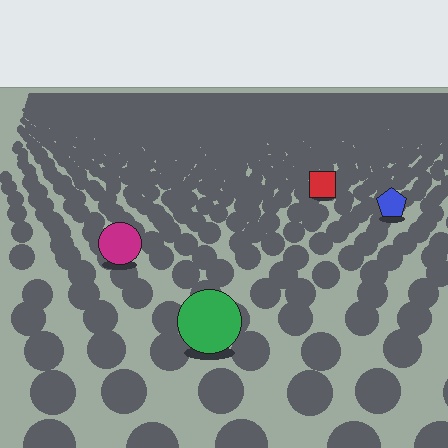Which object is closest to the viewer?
The green circle is closest. The texture marks near it are larger and more spread out.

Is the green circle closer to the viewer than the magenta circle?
Yes. The green circle is closer — you can tell from the texture gradient: the ground texture is coarser near it.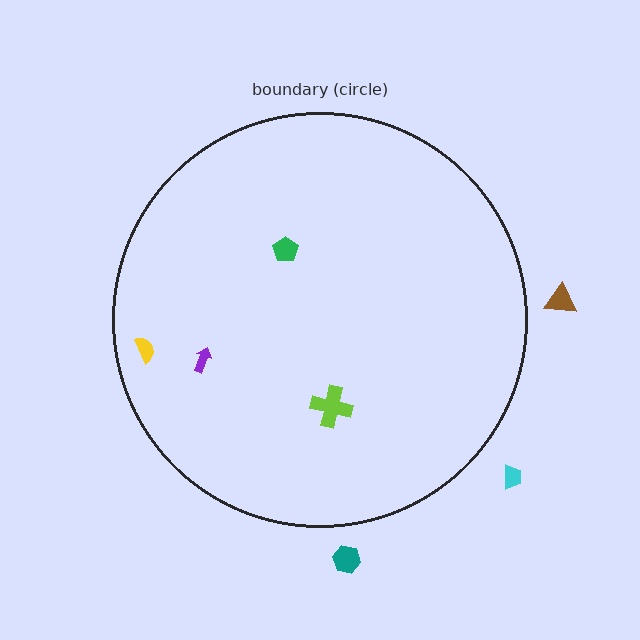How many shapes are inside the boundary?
4 inside, 3 outside.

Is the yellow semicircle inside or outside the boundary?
Inside.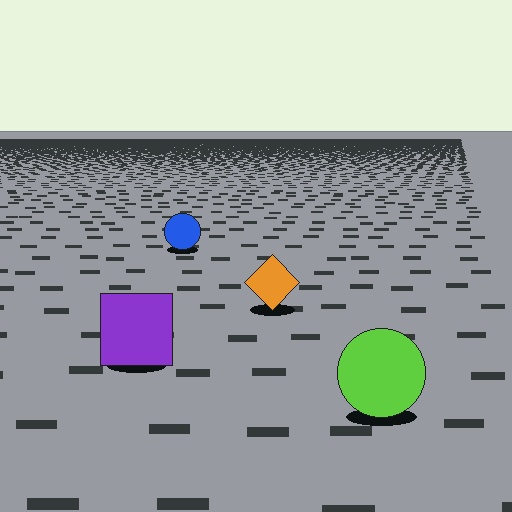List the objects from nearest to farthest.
From nearest to farthest: the lime circle, the purple square, the orange diamond, the blue circle.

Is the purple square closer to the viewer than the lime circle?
No. The lime circle is closer — you can tell from the texture gradient: the ground texture is coarser near it.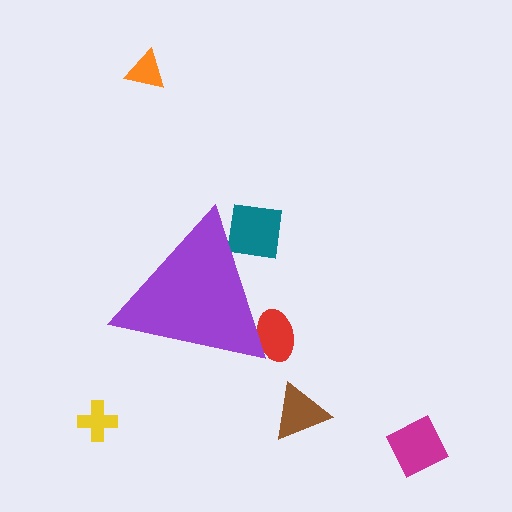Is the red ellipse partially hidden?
Yes, the red ellipse is partially hidden behind the purple triangle.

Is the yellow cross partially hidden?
No, the yellow cross is fully visible.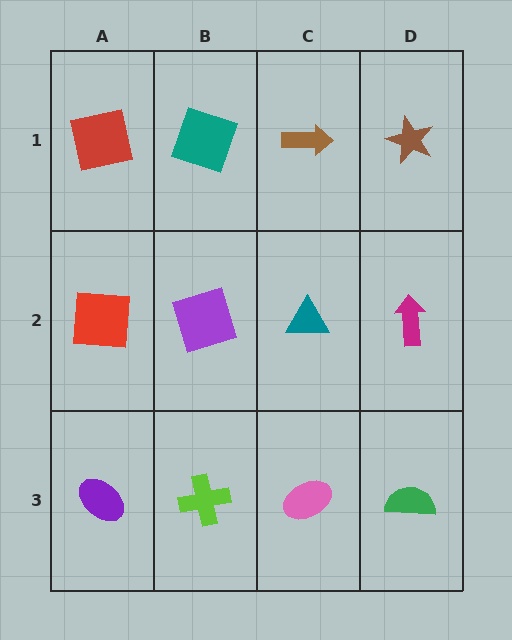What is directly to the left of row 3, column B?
A purple ellipse.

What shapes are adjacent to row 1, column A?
A red square (row 2, column A), a teal square (row 1, column B).